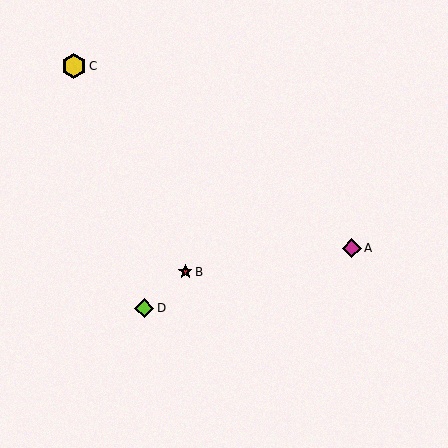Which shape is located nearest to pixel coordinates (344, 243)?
The magenta diamond (labeled A) at (352, 248) is nearest to that location.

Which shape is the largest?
The yellow hexagon (labeled C) is the largest.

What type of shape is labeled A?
Shape A is a magenta diamond.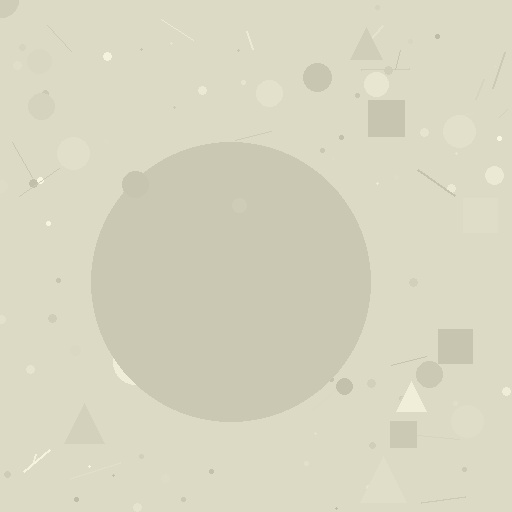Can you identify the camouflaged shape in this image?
The camouflaged shape is a circle.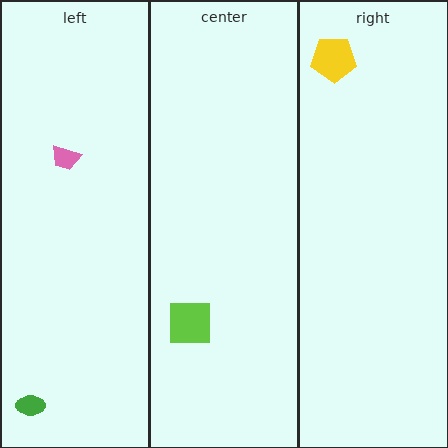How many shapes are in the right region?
1.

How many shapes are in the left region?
2.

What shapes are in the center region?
The lime square.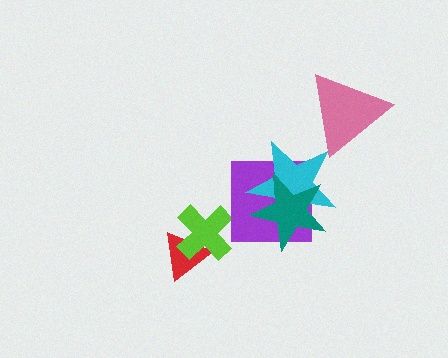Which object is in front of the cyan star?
The teal star is in front of the cyan star.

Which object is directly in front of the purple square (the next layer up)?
The cyan star is directly in front of the purple square.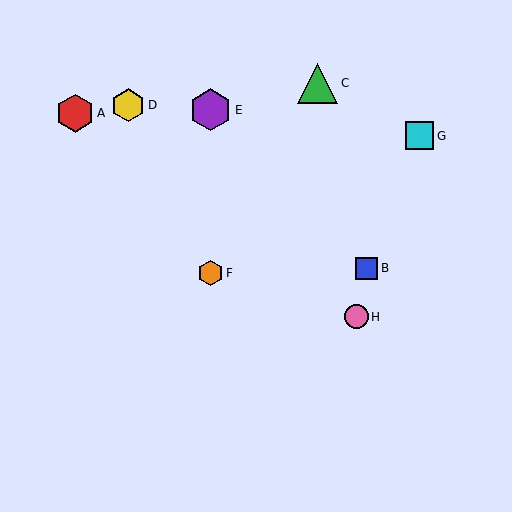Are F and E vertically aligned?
Yes, both are at x≈211.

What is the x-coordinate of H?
Object H is at x≈357.